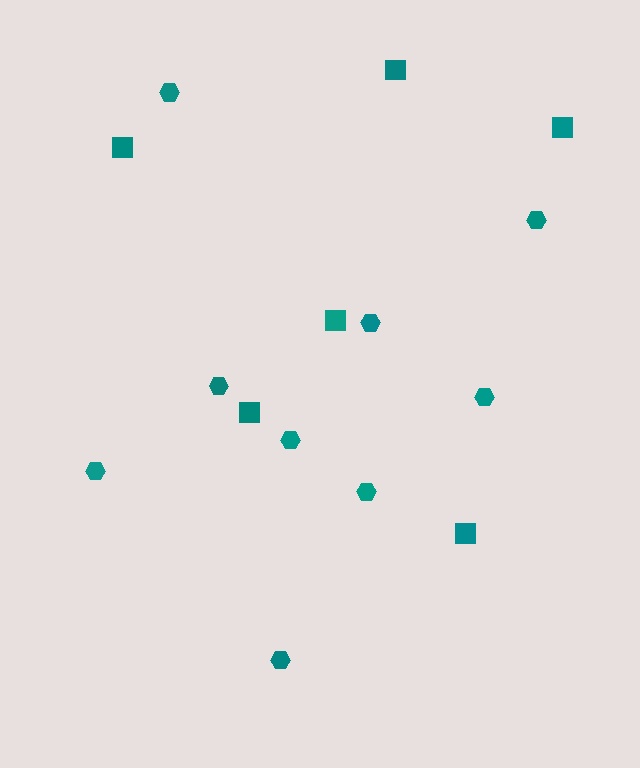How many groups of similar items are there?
There are 2 groups: one group of squares (6) and one group of hexagons (9).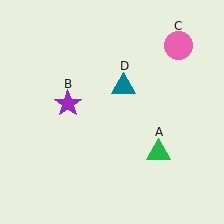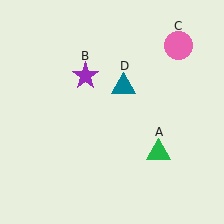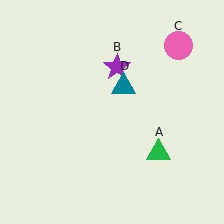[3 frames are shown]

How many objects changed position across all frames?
1 object changed position: purple star (object B).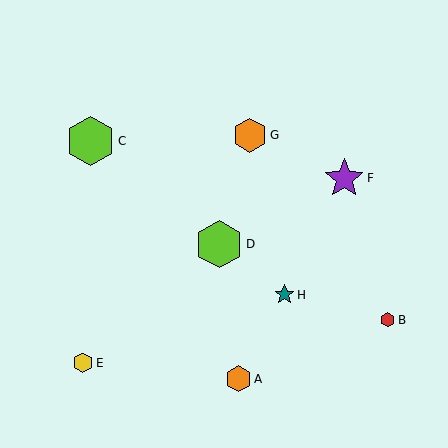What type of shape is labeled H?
Shape H is a teal star.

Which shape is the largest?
The lime hexagon (labeled C) is the largest.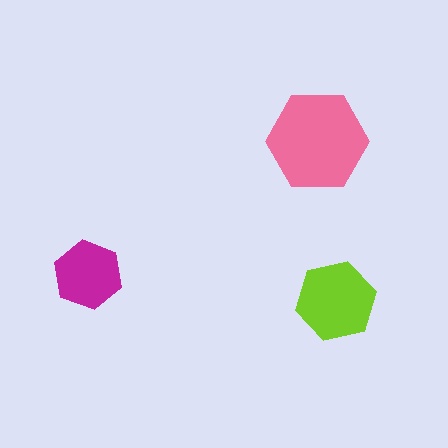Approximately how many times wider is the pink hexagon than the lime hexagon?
About 1.5 times wider.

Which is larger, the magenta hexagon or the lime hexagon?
The lime one.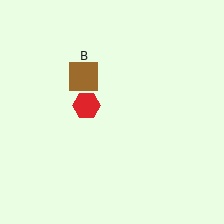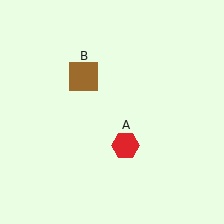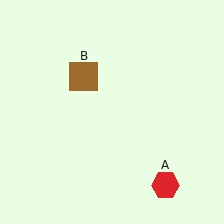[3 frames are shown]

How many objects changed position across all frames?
1 object changed position: red hexagon (object A).